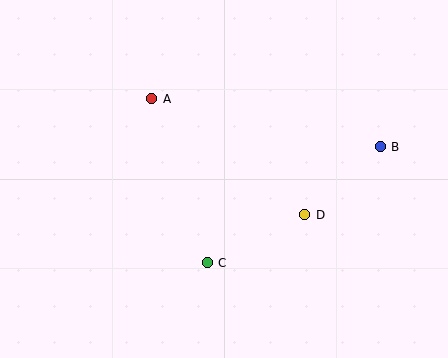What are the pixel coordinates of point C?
Point C is at (207, 263).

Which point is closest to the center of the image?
Point C at (207, 263) is closest to the center.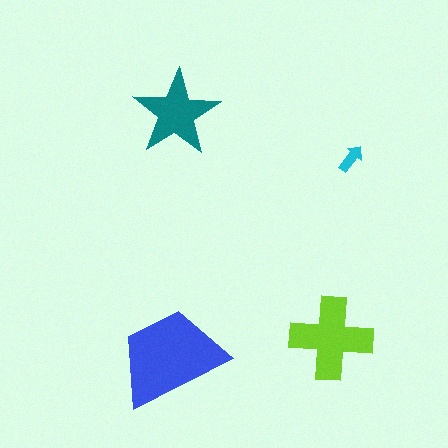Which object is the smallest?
The cyan arrow.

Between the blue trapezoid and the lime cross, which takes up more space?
The blue trapezoid.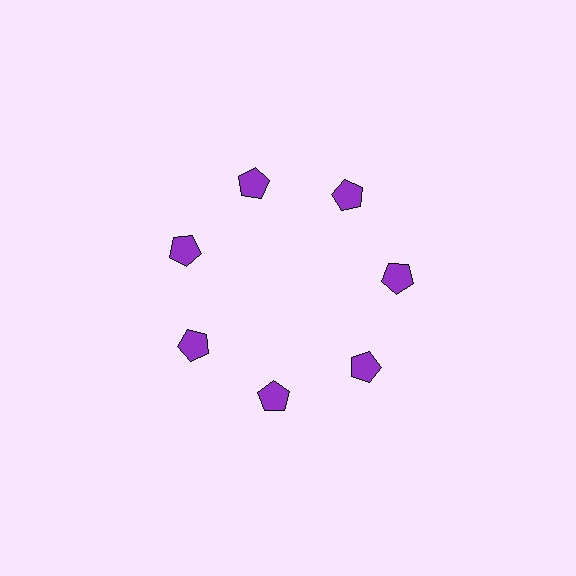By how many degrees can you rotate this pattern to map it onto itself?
The pattern maps onto itself every 51 degrees of rotation.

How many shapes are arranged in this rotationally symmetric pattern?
There are 7 shapes, arranged in 7 groups of 1.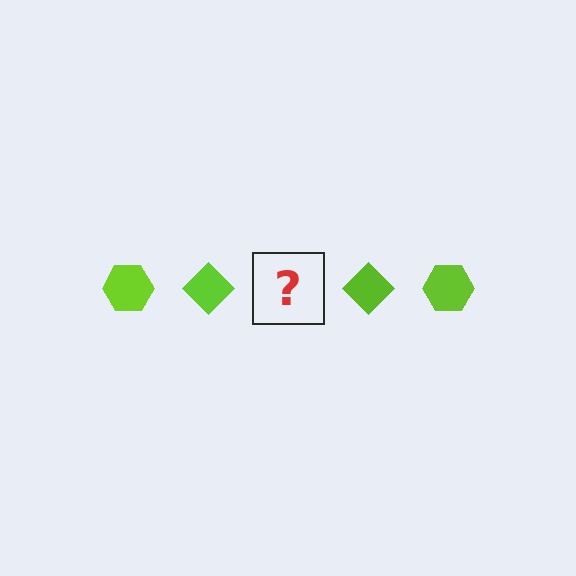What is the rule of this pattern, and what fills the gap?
The rule is that the pattern cycles through hexagon, diamond shapes in lime. The gap should be filled with a lime hexagon.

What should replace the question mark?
The question mark should be replaced with a lime hexagon.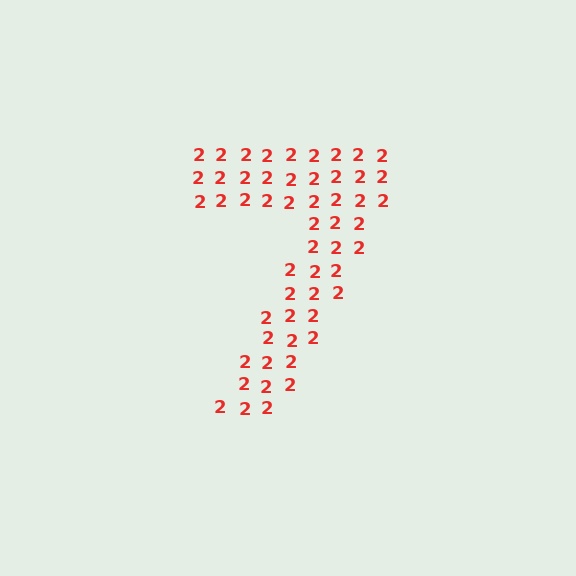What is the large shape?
The large shape is the digit 7.